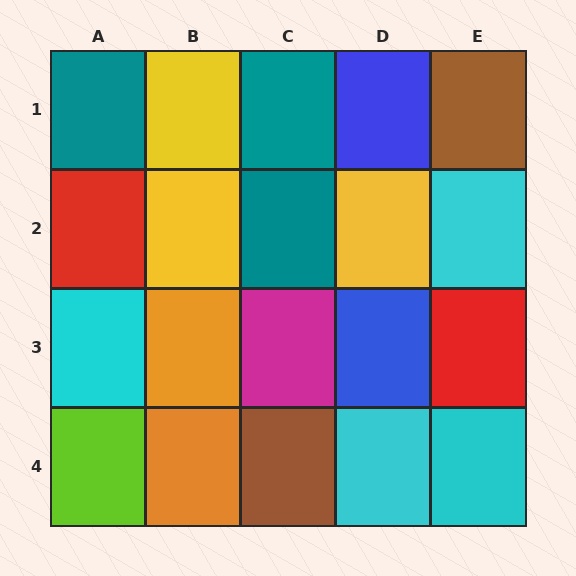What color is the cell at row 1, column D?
Blue.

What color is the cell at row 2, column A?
Red.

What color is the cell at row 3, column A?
Cyan.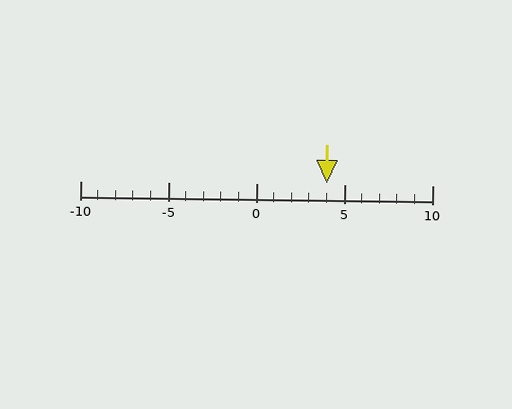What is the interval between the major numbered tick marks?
The major tick marks are spaced 5 units apart.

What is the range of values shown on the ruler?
The ruler shows values from -10 to 10.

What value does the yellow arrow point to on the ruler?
The yellow arrow points to approximately 4.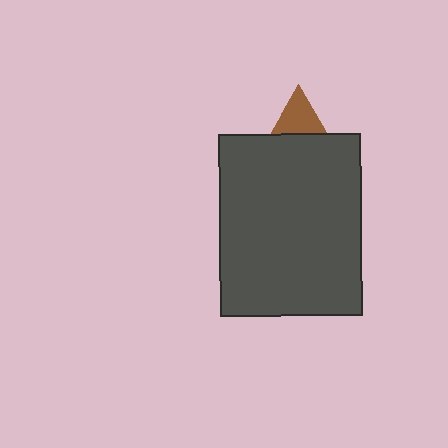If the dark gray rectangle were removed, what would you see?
You would see the complete brown triangle.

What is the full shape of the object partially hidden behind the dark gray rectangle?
The partially hidden object is a brown triangle.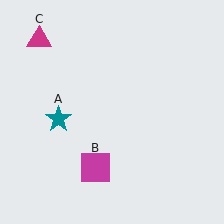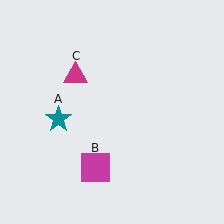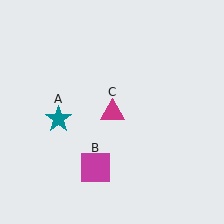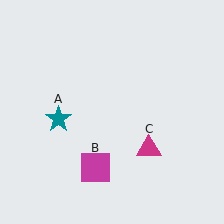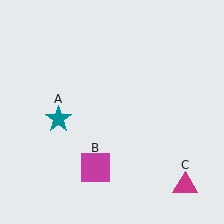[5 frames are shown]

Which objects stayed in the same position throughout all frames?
Teal star (object A) and magenta square (object B) remained stationary.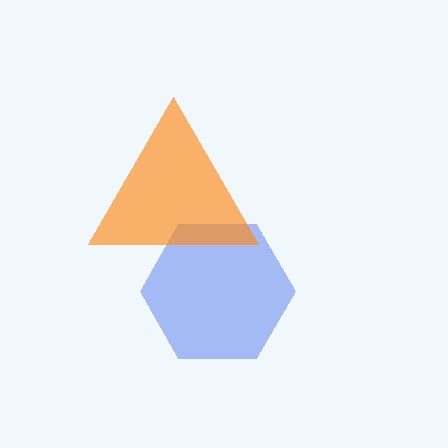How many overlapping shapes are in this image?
There are 2 overlapping shapes in the image.